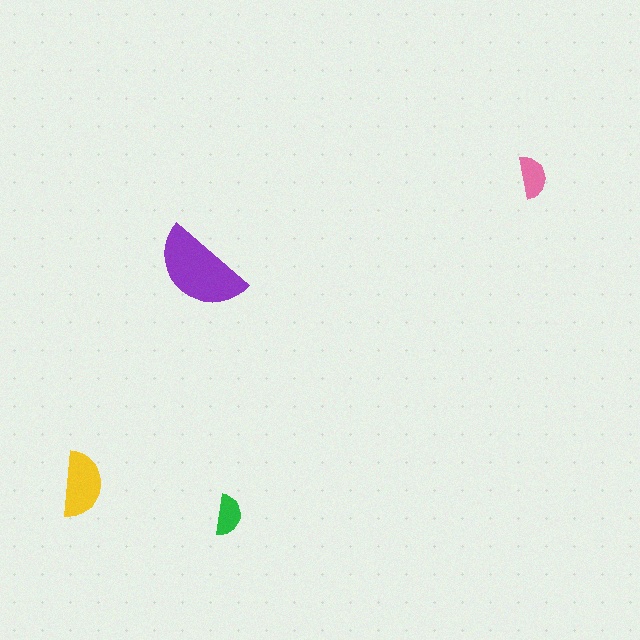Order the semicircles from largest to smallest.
the purple one, the yellow one, the pink one, the green one.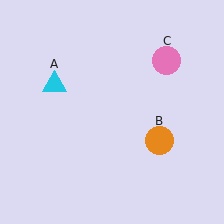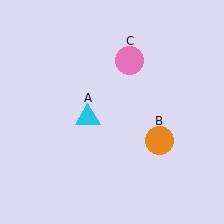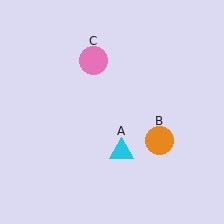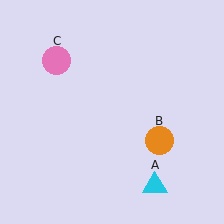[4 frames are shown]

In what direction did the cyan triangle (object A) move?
The cyan triangle (object A) moved down and to the right.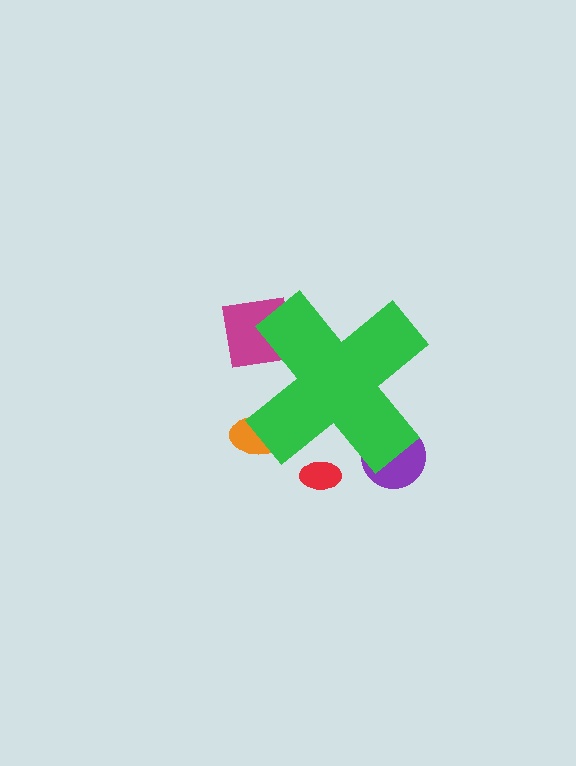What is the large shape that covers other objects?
A green cross.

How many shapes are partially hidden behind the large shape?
4 shapes are partially hidden.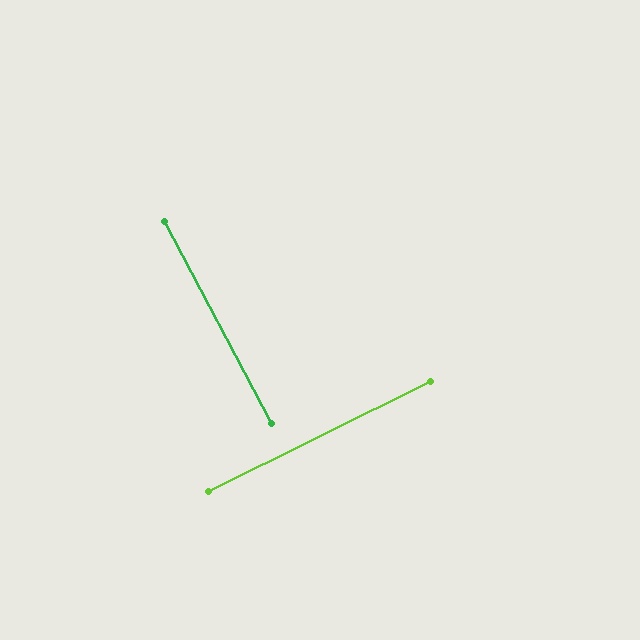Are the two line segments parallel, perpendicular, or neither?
Perpendicular — they meet at approximately 89°.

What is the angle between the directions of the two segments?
Approximately 89 degrees.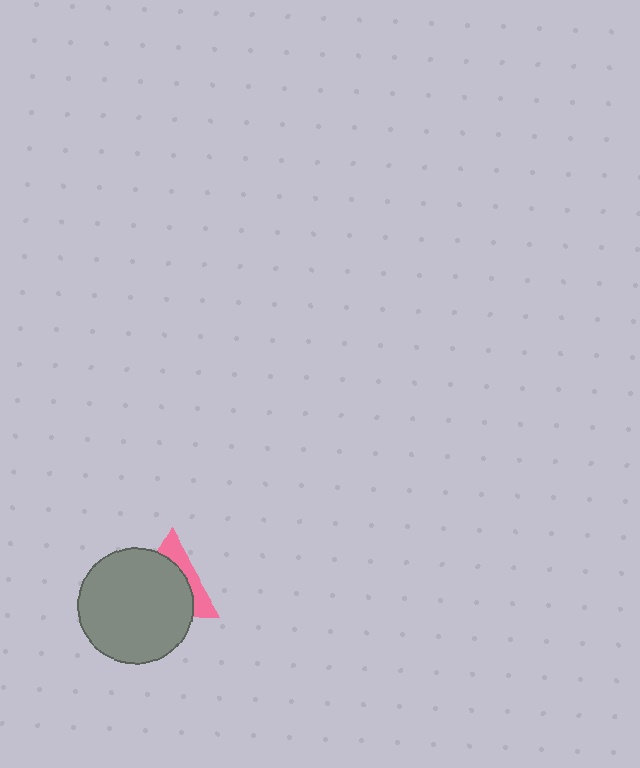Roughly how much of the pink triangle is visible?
A small part of it is visible (roughly 31%).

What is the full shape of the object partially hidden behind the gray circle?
The partially hidden object is a pink triangle.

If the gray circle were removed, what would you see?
You would see the complete pink triangle.